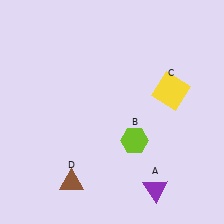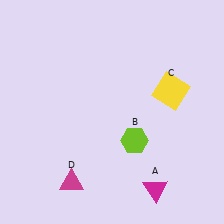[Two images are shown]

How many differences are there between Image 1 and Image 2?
There are 2 differences between the two images.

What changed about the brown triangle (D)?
In Image 1, D is brown. In Image 2, it changed to magenta.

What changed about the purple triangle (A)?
In Image 1, A is purple. In Image 2, it changed to magenta.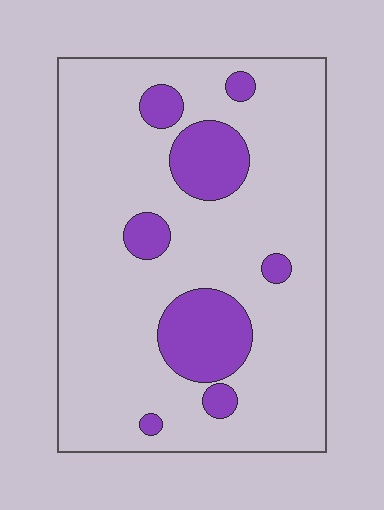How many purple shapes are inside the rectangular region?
8.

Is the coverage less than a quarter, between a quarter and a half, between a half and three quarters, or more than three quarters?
Less than a quarter.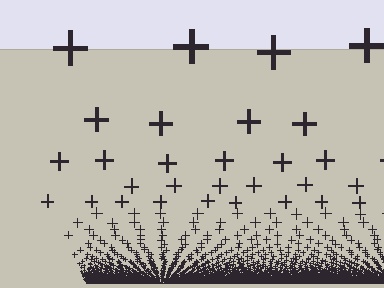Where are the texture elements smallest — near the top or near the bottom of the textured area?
Near the bottom.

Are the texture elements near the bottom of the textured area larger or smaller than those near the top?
Smaller. The gradient is inverted — elements near the bottom are smaller and denser.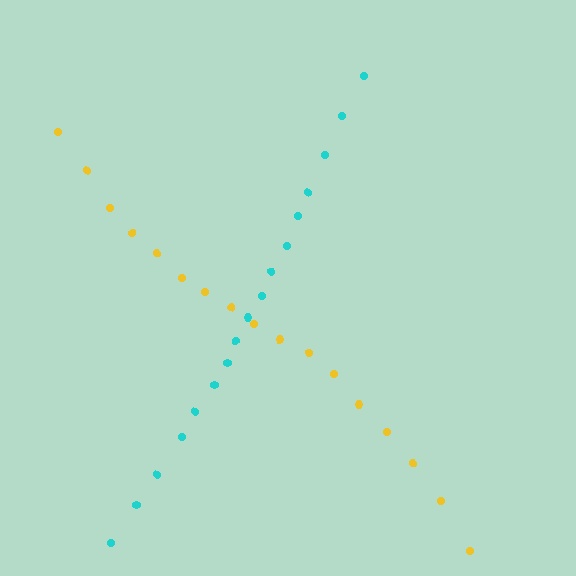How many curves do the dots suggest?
There are 2 distinct paths.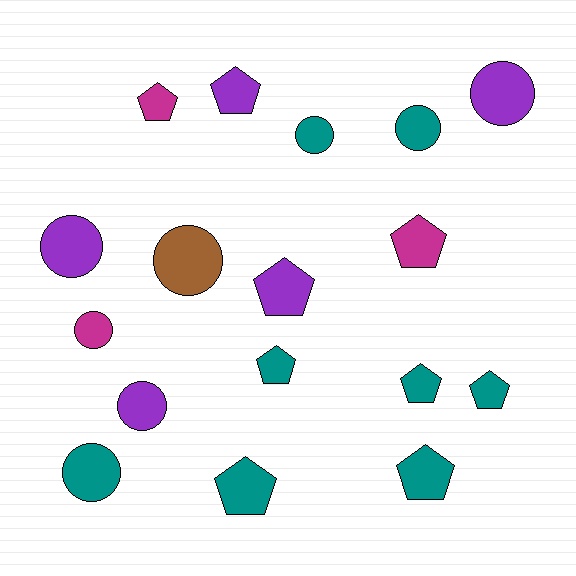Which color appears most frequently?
Teal, with 8 objects.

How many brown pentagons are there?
There are no brown pentagons.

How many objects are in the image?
There are 17 objects.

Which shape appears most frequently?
Pentagon, with 9 objects.